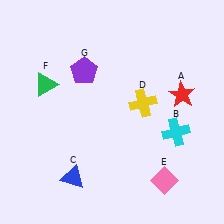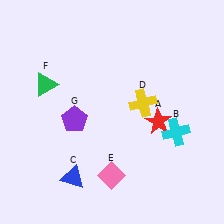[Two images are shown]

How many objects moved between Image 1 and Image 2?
3 objects moved between the two images.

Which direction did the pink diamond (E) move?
The pink diamond (E) moved left.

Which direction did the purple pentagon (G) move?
The purple pentagon (G) moved down.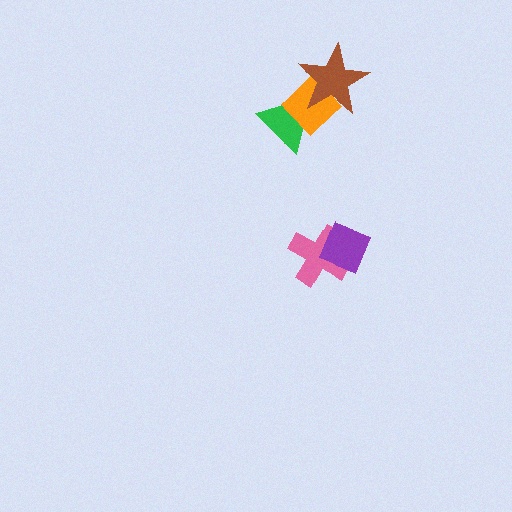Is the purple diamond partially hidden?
No, no other shape covers it.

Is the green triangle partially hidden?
Yes, it is partially covered by another shape.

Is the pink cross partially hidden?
Yes, it is partially covered by another shape.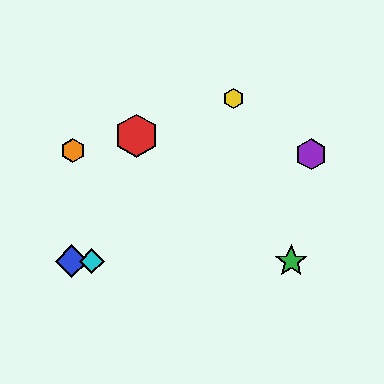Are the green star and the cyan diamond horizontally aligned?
Yes, both are at y≈261.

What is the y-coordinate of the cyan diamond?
The cyan diamond is at y≈261.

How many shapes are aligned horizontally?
3 shapes (the blue diamond, the green star, the cyan diamond) are aligned horizontally.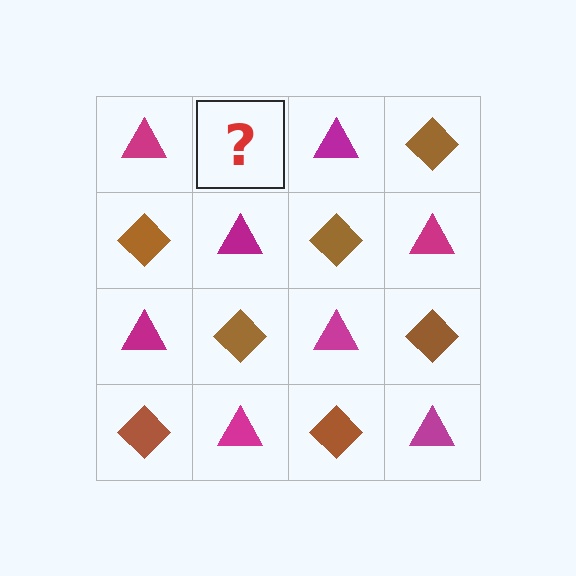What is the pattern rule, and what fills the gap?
The rule is that it alternates magenta triangle and brown diamond in a checkerboard pattern. The gap should be filled with a brown diamond.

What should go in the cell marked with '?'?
The missing cell should contain a brown diamond.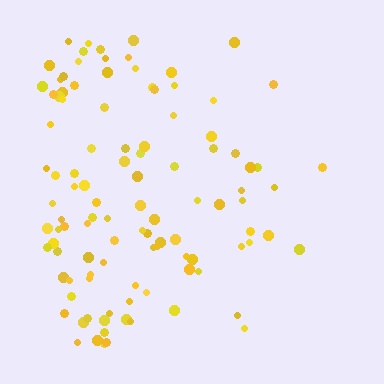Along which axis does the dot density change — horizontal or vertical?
Horizontal.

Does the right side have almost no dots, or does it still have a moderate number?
Still a moderate number, just noticeably fewer than the left.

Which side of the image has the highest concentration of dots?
The left.